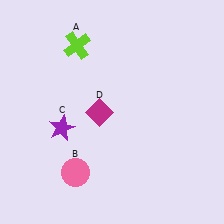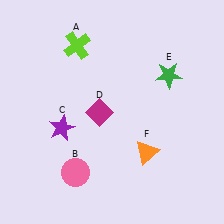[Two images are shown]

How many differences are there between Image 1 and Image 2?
There are 2 differences between the two images.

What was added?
A green star (E), an orange triangle (F) were added in Image 2.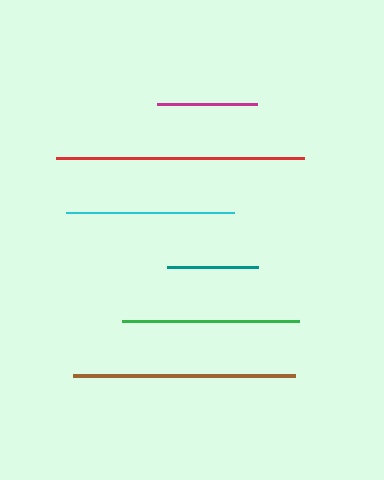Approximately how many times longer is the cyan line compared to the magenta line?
The cyan line is approximately 1.7 times the length of the magenta line.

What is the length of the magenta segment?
The magenta segment is approximately 100 pixels long.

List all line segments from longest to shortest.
From longest to shortest: red, brown, green, cyan, magenta, teal.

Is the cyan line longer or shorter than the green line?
The green line is longer than the cyan line.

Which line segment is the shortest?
The teal line is the shortest at approximately 91 pixels.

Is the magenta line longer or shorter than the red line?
The red line is longer than the magenta line.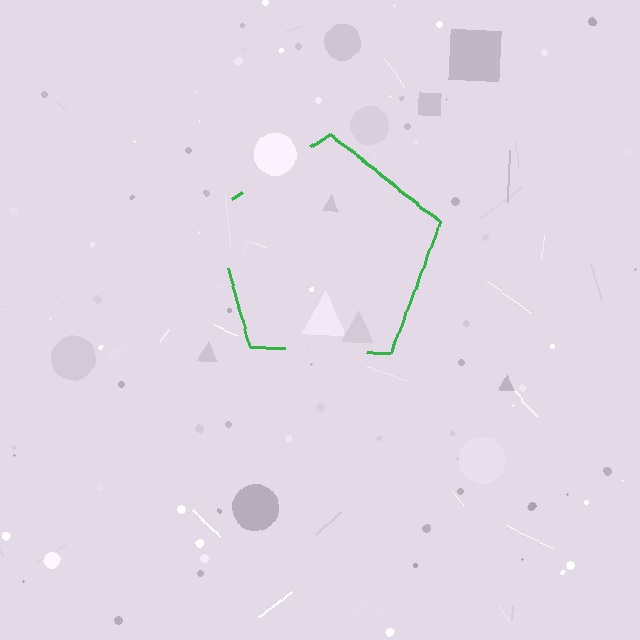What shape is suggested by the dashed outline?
The dashed outline suggests a pentagon.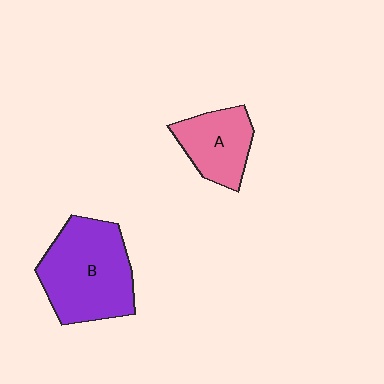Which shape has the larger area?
Shape B (purple).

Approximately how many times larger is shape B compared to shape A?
Approximately 1.8 times.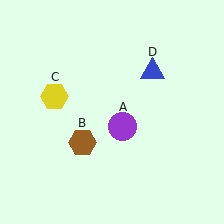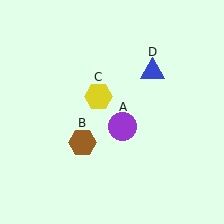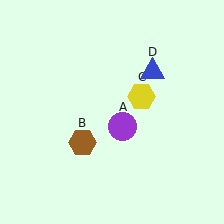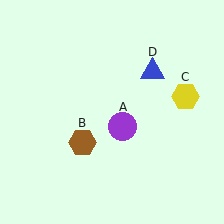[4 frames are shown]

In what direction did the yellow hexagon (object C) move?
The yellow hexagon (object C) moved right.